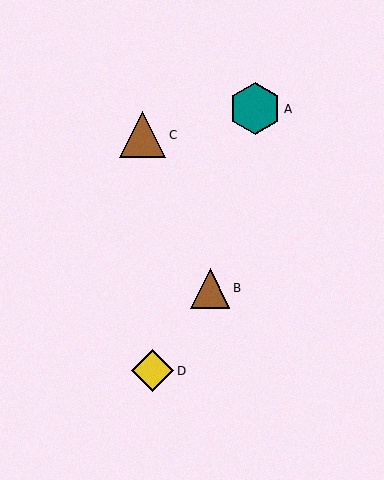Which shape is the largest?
The teal hexagon (labeled A) is the largest.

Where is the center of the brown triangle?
The center of the brown triangle is at (210, 288).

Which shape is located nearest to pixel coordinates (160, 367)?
The yellow diamond (labeled D) at (153, 371) is nearest to that location.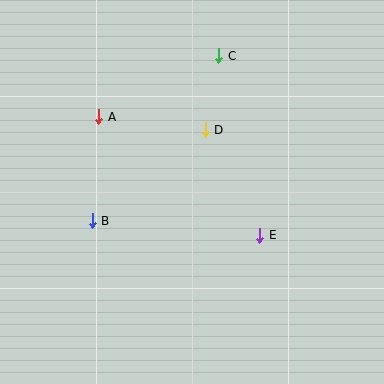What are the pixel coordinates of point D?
Point D is at (205, 130).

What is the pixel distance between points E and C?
The distance between E and C is 184 pixels.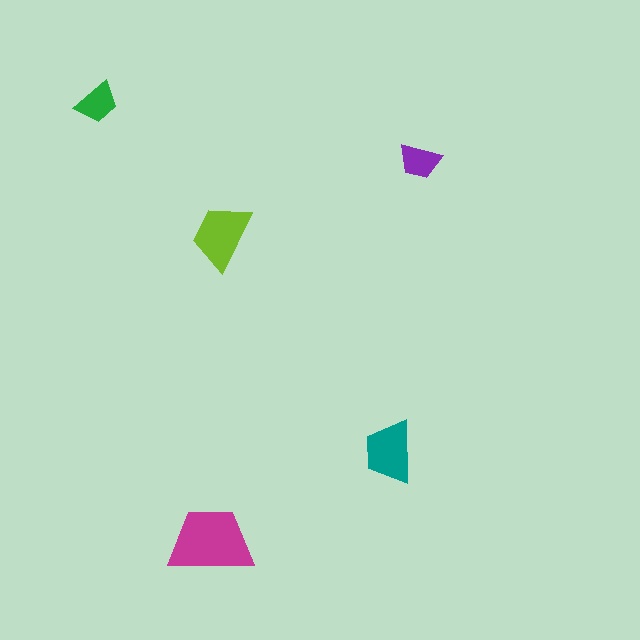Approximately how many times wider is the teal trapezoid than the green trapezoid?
About 1.5 times wider.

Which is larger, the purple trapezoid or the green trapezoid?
The green one.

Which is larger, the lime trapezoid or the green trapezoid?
The lime one.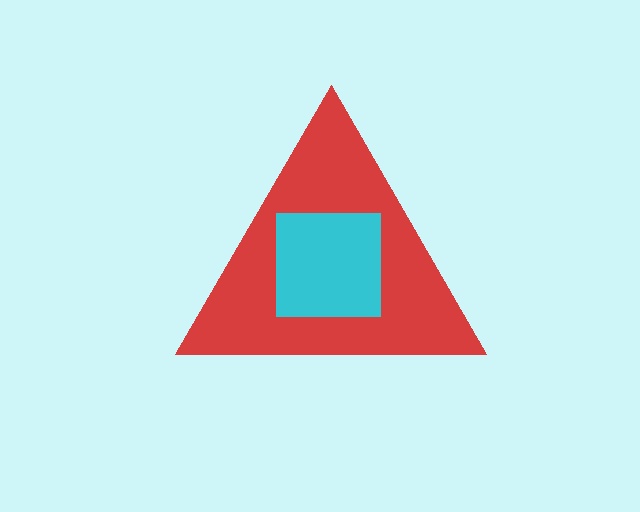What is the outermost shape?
The red triangle.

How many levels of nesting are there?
2.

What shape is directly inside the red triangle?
The cyan square.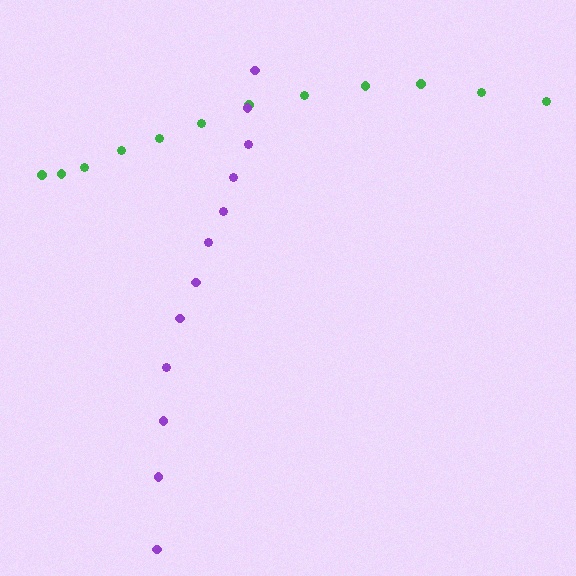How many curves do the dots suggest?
There are 2 distinct paths.